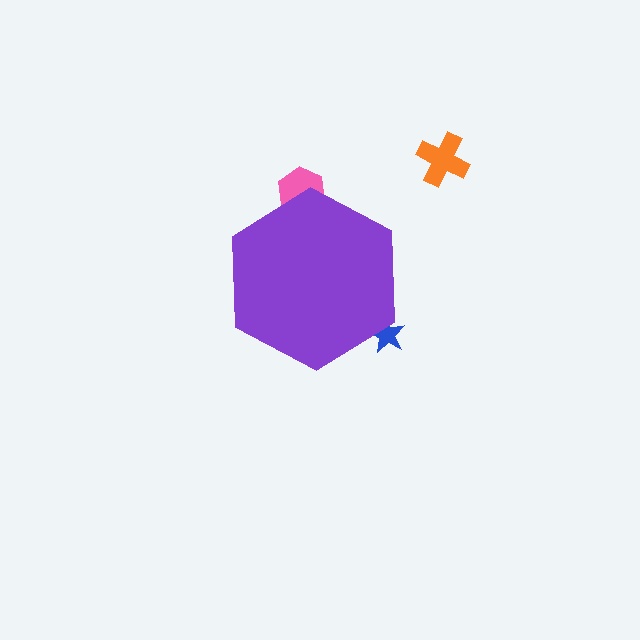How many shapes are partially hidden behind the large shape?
2 shapes are partially hidden.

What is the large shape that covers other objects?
A purple hexagon.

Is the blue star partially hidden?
Yes, the blue star is partially hidden behind the purple hexagon.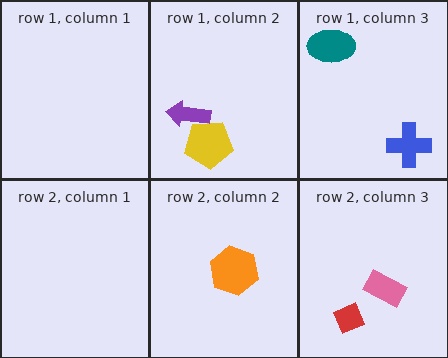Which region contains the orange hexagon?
The row 2, column 2 region.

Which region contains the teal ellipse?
The row 1, column 3 region.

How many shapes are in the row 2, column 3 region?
2.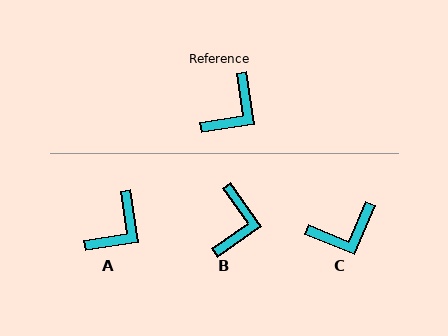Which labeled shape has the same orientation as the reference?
A.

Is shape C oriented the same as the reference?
No, it is off by about 31 degrees.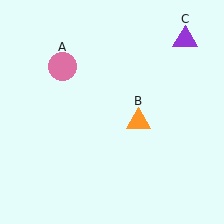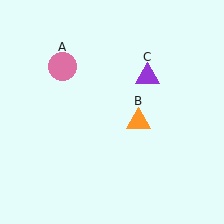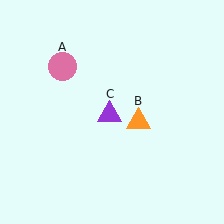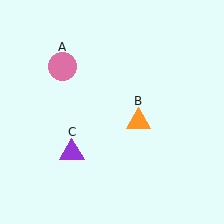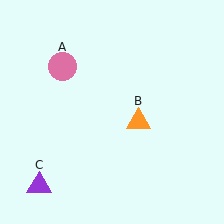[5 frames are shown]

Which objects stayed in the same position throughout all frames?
Pink circle (object A) and orange triangle (object B) remained stationary.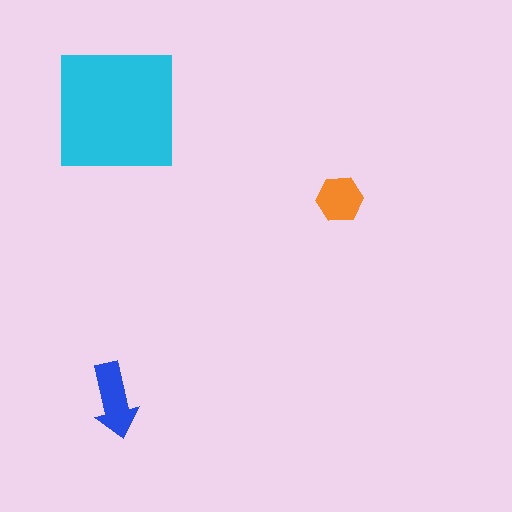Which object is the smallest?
The orange hexagon.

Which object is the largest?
The cyan square.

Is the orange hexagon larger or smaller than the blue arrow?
Smaller.